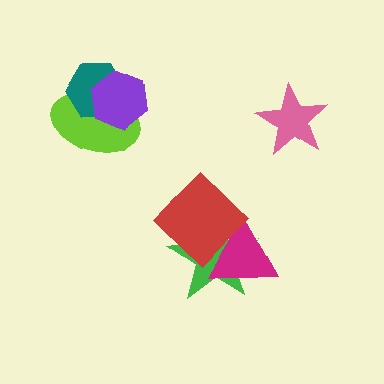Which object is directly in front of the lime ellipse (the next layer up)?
The teal hexagon is directly in front of the lime ellipse.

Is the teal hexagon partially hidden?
Yes, it is partially covered by another shape.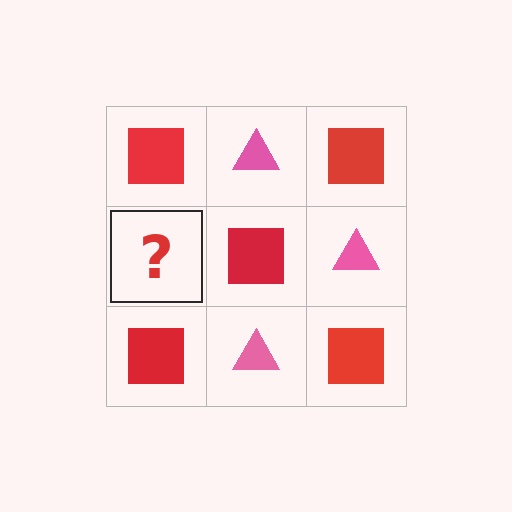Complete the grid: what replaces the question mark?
The question mark should be replaced with a pink triangle.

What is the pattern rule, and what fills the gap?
The rule is that it alternates red square and pink triangle in a checkerboard pattern. The gap should be filled with a pink triangle.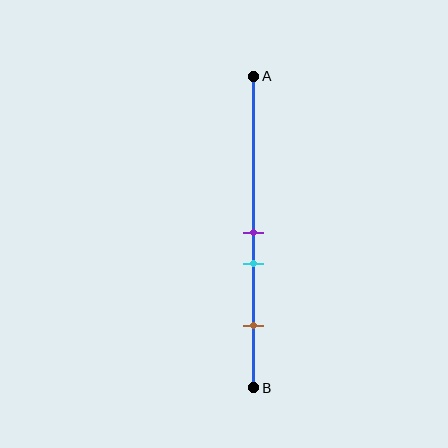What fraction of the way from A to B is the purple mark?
The purple mark is approximately 50% (0.5) of the way from A to B.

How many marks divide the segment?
There are 3 marks dividing the segment.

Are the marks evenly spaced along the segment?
No, the marks are not evenly spaced.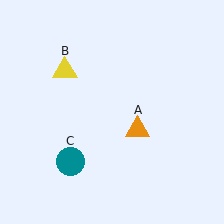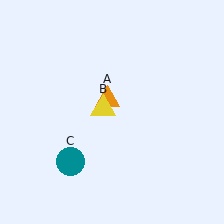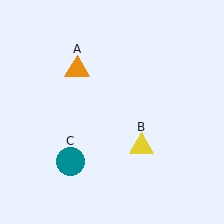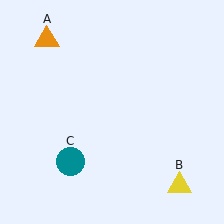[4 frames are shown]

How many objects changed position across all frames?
2 objects changed position: orange triangle (object A), yellow triangle (object B).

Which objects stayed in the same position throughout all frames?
Teal circle (object C) remained stationary.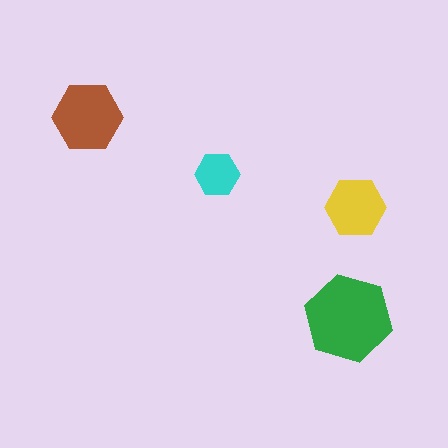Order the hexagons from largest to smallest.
the green one, the brown one, the yellow one, the cyan one.